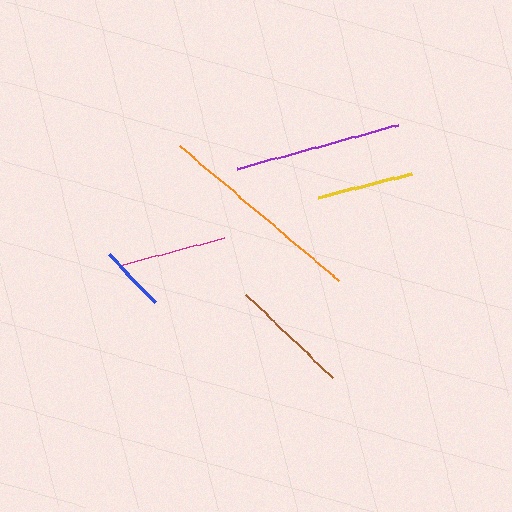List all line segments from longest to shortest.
From longest to shortest: orange, purple, brown, magenta, yellow, blue.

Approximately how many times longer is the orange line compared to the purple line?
The orange line is approximately 1.3 times the length of the purple line.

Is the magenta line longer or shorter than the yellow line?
The magenta line is longer than the yellow line.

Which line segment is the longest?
The orange line is the longest at approximately 209 pixels.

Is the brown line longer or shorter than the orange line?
The orange line is longer than the brown line.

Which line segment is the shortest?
The blue line is the shortest at approximately 67 pixels.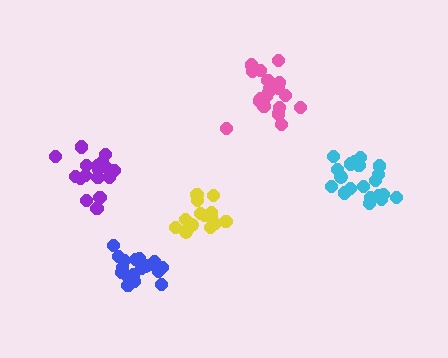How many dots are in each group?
Group 1: 14 dots, Group 2: 19 dots, Group 3: 20 dots, Group 4: 17 dots, Group 5: 20 dots (90 total).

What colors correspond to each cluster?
The clusters are colored: yellow, blue, pink, purple, cyan.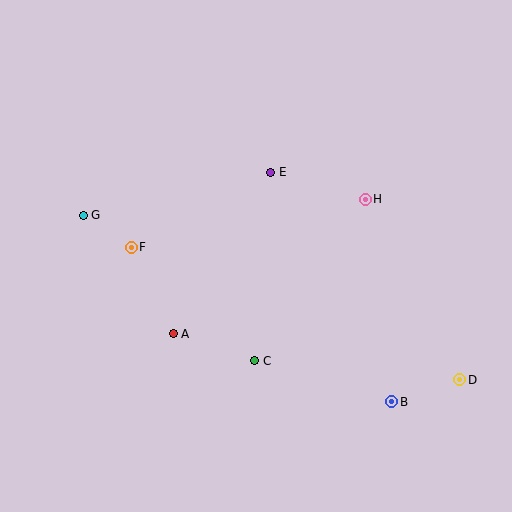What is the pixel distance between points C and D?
The distance between C and D is 205 pixels.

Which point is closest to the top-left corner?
Point G is closest to the top-left corner.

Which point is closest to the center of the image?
Point E at (271, 172) is closest to the center.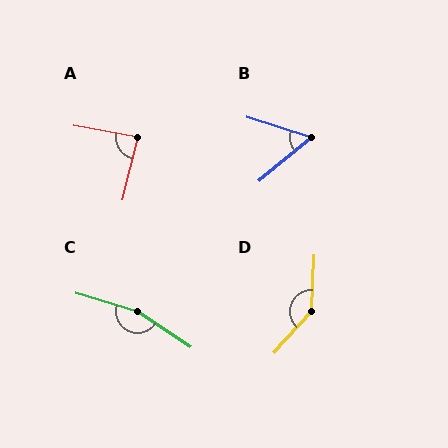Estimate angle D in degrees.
Approximately 140 degrees.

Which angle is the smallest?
B, at approximately 57 degrees.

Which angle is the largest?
C, at approximately 163 degrees.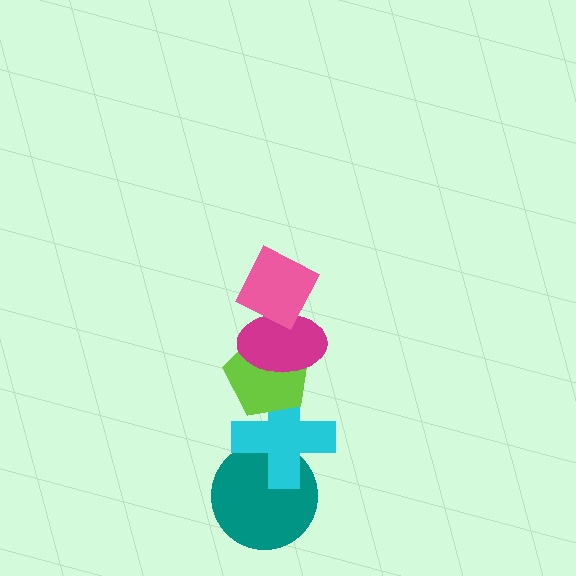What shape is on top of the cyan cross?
The lime pentagon is on top of the cyan cross.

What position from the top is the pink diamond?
The pink diamond is 1st from the top.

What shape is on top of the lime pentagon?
The magenta ellipse is on top of the lime pentagon.